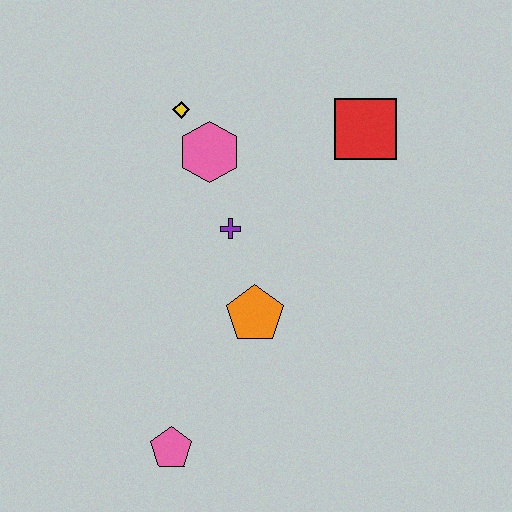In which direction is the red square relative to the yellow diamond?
The red square is to the right of the yellow diamond.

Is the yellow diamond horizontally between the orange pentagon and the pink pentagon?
Yes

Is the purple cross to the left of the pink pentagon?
No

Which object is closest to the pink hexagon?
The yellow diamond is closest to the pink hexagon.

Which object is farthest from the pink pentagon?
The red square is farthest from the pink pentagon.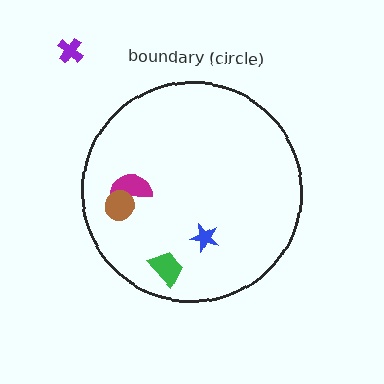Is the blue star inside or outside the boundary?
Inside.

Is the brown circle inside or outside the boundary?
Inside.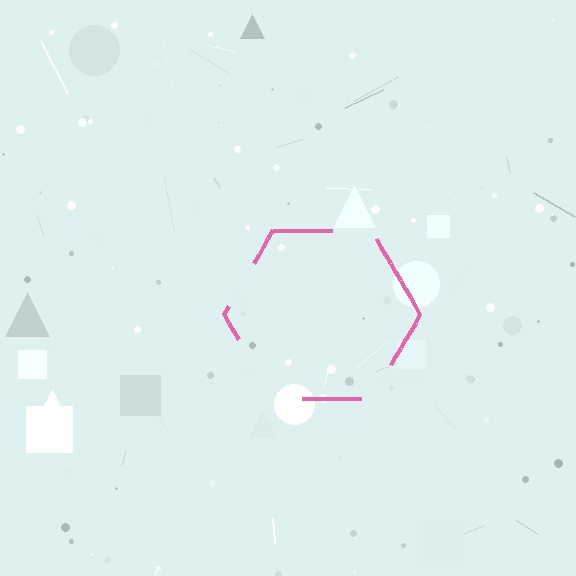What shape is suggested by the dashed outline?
The dashed outline suggests a hexagon.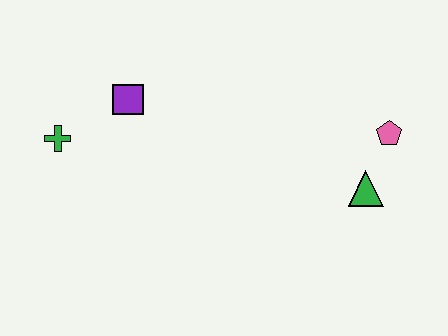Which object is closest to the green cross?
The purple square is closest to the green cross.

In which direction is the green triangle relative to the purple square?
The green triangle is to the right of the purple square.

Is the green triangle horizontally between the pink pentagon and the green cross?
Yes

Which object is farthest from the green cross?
The pink pentagon is farthest from the green cross.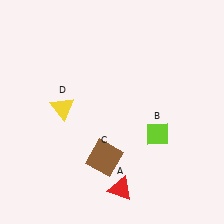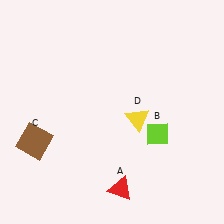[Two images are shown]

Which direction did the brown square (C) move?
The brown square (C) moved left.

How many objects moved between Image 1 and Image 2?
2 objects moved between the two images.